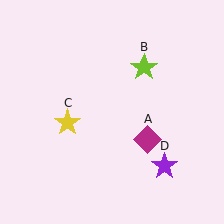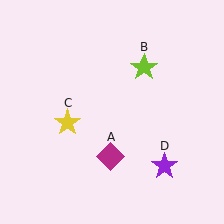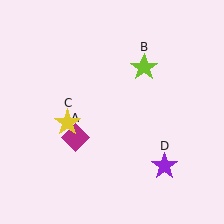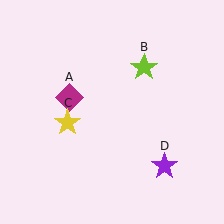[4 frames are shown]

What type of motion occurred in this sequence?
The magenta diamond (object A) rotated clockwise around the center of the scene.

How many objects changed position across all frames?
1 object changed position: magenta diamond (object A).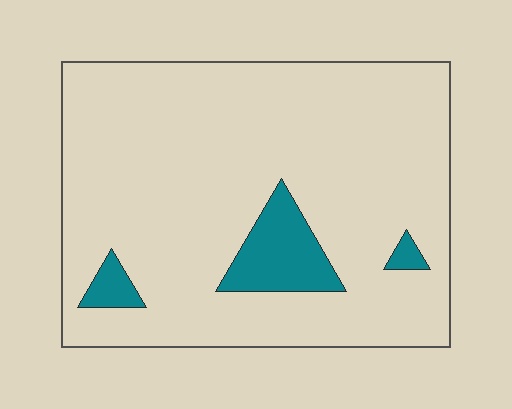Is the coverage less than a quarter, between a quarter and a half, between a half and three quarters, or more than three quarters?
Less than a quarter.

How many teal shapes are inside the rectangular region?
3.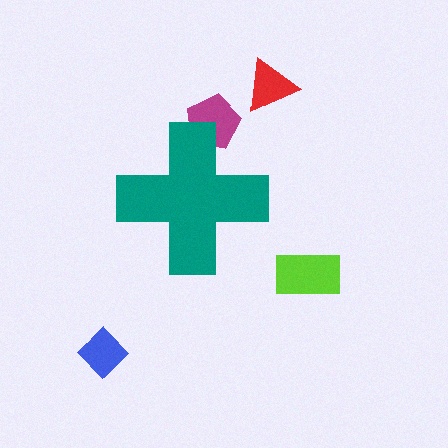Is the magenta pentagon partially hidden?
Yes, the magenta pentagon is partially hidden behind the teal cross.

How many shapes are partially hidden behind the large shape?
1 shape is partially hidden.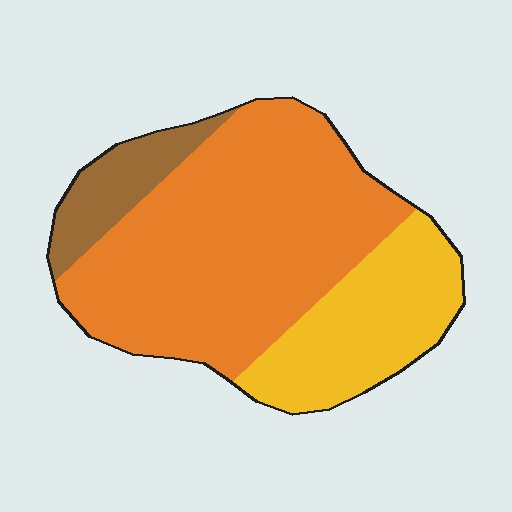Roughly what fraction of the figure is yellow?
Yellow takes up about one quarter (1/4) of the figure.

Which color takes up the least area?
Brown, at roughly 10%.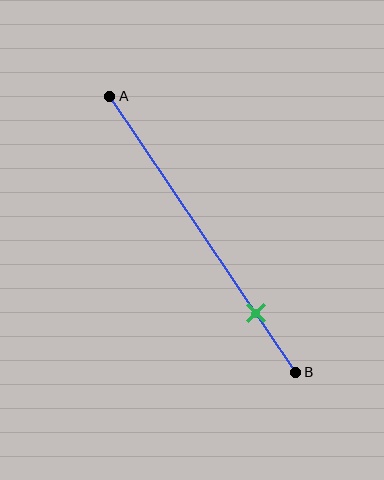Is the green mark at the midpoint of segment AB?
No, the mark is at about 80% from A, not at the 50% midpoint.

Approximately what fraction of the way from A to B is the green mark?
The green mark is approximately 80% of the way from A to B.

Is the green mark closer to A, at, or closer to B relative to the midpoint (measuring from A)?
The green mark is closer to point B than the midpoint of segment AB.